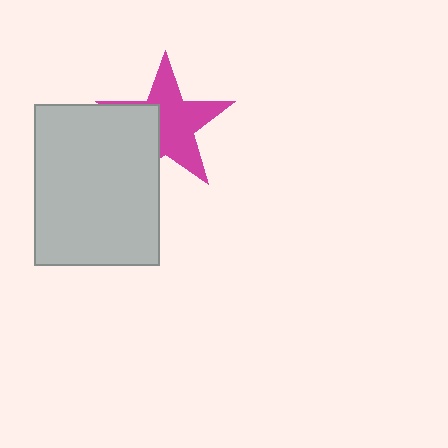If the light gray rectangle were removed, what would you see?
You would see the complete magenta star.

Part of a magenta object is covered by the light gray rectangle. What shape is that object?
It is a star.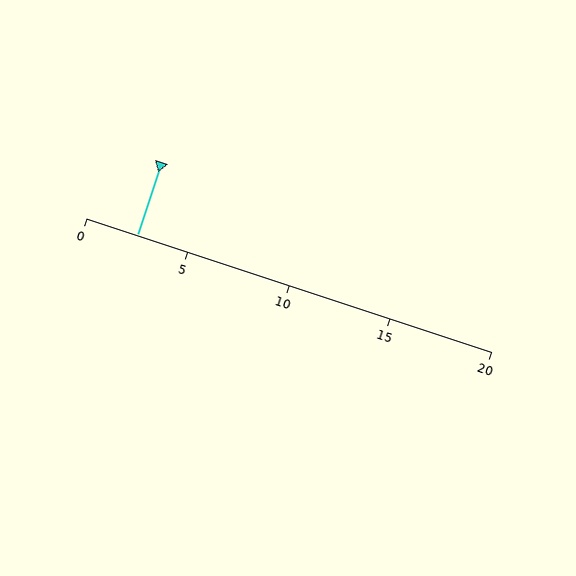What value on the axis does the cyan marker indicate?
The marker indicates approximately 2.5.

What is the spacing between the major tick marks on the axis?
The major ticks are spaced 5 apart.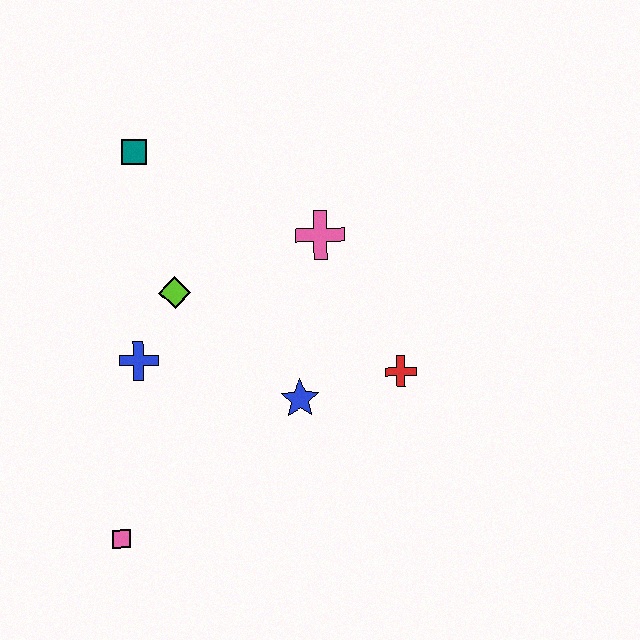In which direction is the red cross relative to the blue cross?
The red cross is to the right of the blue cross.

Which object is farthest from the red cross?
The teal square is farthest from the red cross.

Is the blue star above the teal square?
No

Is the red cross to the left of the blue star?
No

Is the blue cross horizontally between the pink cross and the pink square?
Yes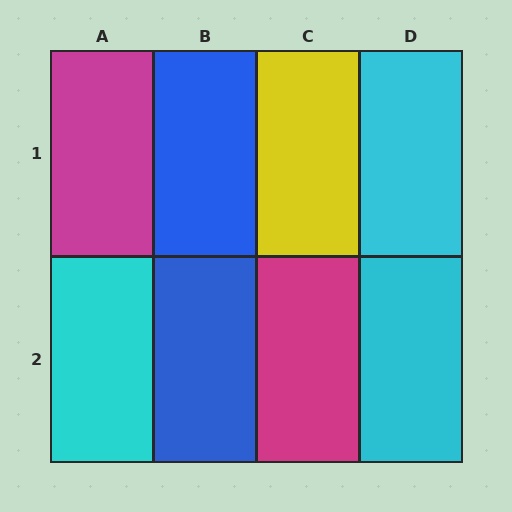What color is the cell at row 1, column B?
Blue.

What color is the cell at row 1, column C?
Yellow.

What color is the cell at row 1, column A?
Magenta.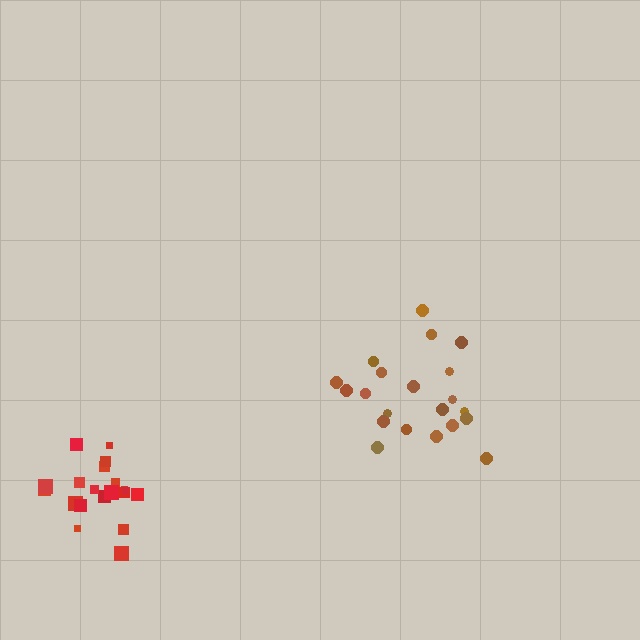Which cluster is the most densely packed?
Red.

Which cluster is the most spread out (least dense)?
Brown.